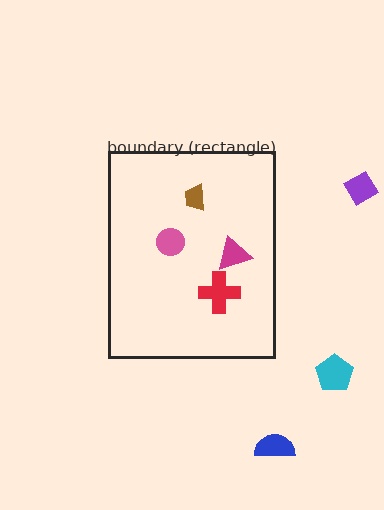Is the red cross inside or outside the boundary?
Inside.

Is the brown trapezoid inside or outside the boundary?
Inside.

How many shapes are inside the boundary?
4 inside, 3 outside.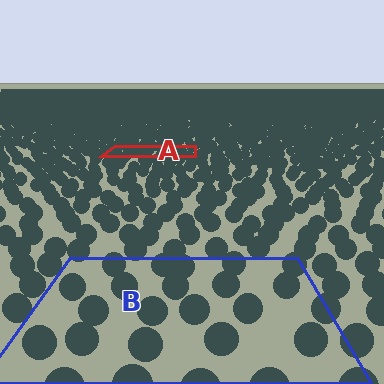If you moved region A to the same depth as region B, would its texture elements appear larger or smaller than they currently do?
They would appear larger. At a closer depth, the same texture elements are projected at a bigger on-screen size.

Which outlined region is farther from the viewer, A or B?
Region A is farther from the viewer — the texture elements inside it appear smaller and more densely packed.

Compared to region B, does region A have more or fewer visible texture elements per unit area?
Region A has more texture elements per unit area — they are packed more densely because it is farther away.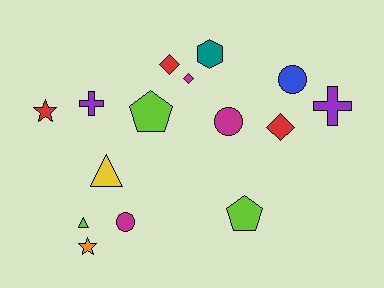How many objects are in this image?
There are 15 objects.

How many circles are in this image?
There are 3 circles.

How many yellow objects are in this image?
There is 1 yellow object.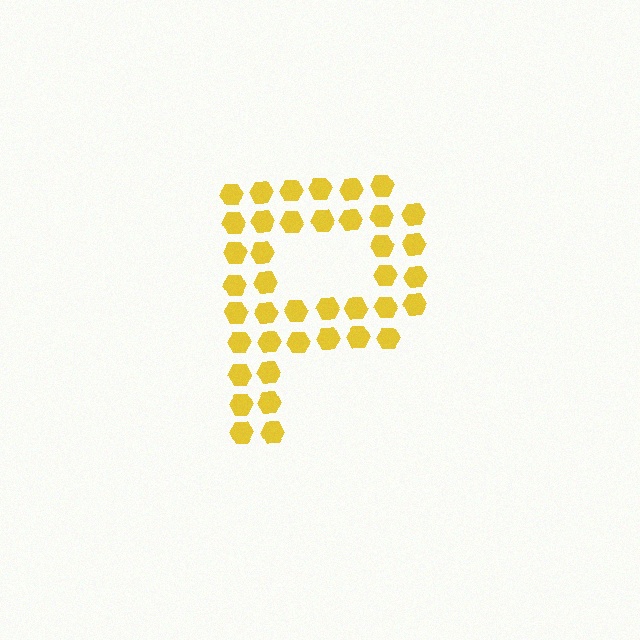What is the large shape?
The large shape is the letter P.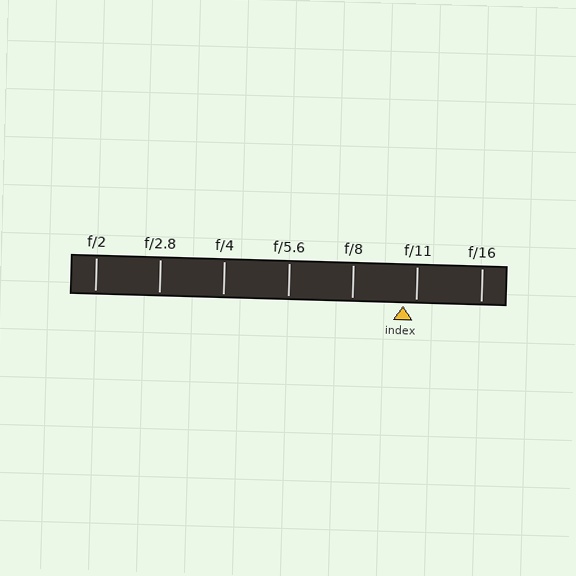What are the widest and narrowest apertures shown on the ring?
The widest aperture shown is f/2 and the narrowest is f/16.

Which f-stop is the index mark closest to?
The index mark is closest to f/11.